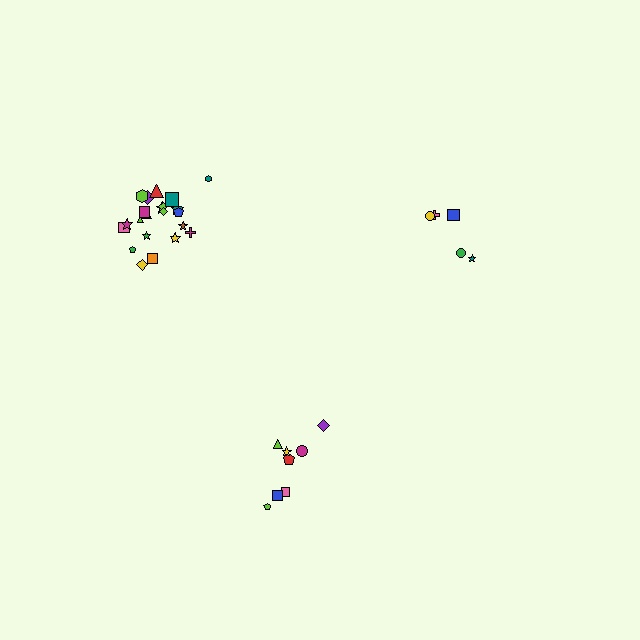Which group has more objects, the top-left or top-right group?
The top-left group.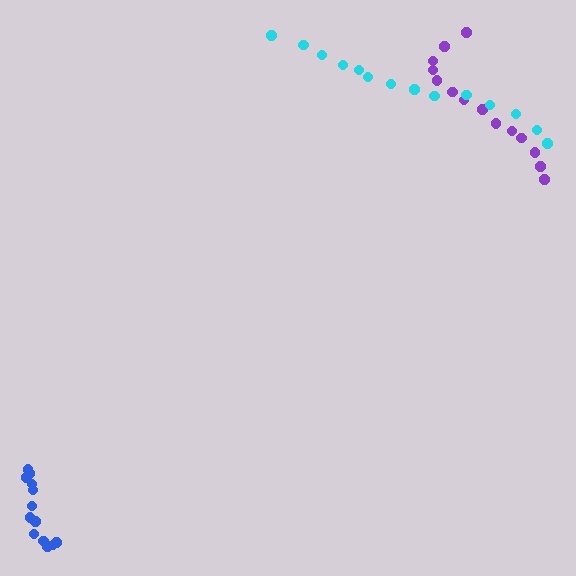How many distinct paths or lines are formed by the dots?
There are 3 distinct paths.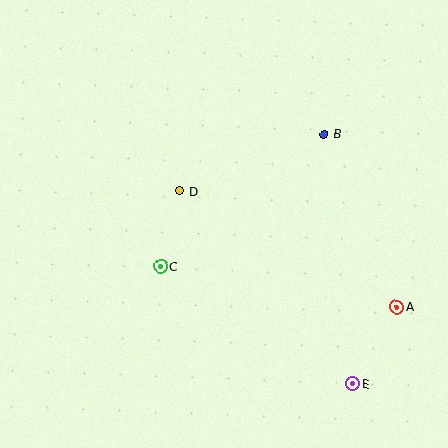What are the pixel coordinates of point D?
Point D is at (180, 191).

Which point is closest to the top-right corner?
Point B is closest to the top-right corner.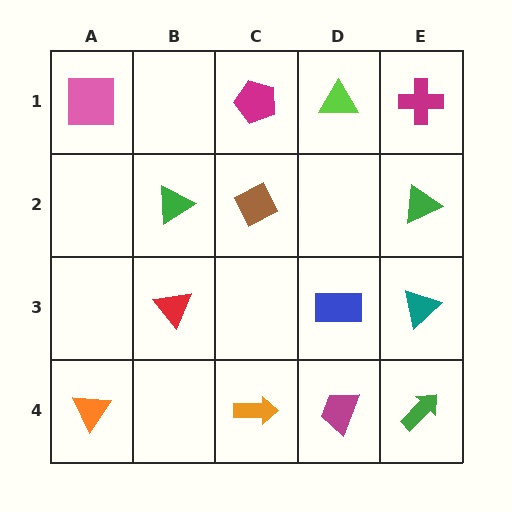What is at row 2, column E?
A green triangle.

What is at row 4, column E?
A green arrow.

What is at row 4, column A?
An orange triangle.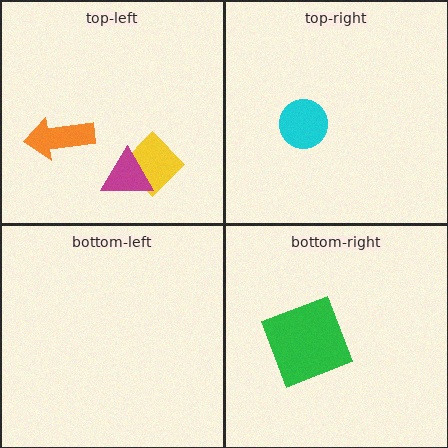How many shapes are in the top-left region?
3.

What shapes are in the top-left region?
The yellow diamond, the magenta triangle, the orange arrow.